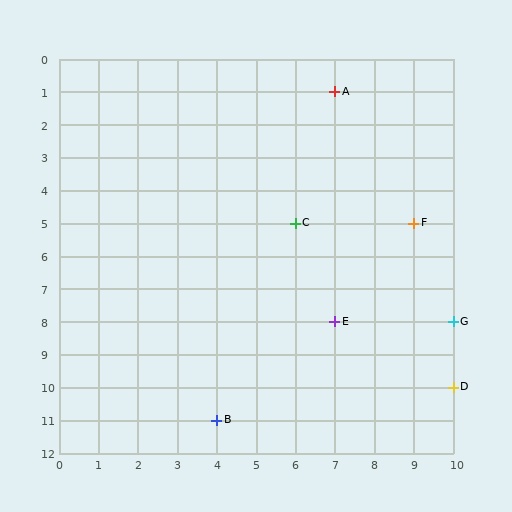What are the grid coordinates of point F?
Point F is at grid coordinates (9, 5).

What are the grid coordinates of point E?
Point E is at grid coordinates (7, 8).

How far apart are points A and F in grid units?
Points A and F are 2 columns and 4 rows apart (about 4.5 grid units diagonally).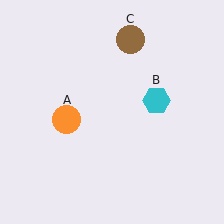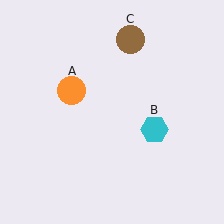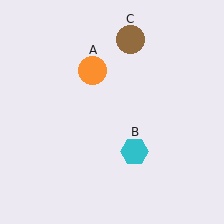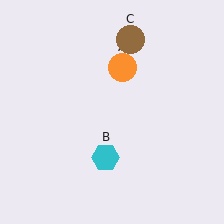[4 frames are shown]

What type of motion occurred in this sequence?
The orange circle (object A), cyan hexagon (object B) rotated clockwise around the center of the scene.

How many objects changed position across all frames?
2 objects changed position: orange circle (object A), cyan hexagon (object B).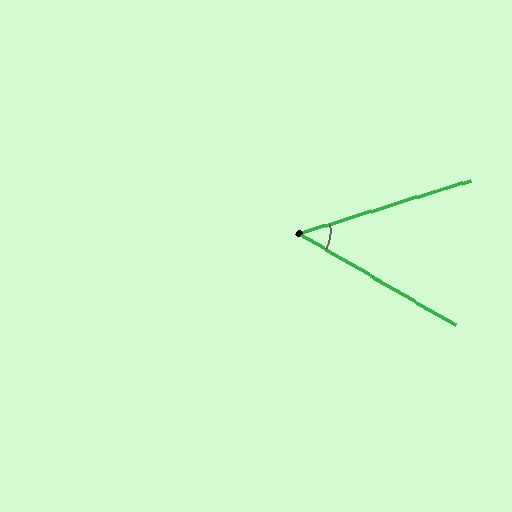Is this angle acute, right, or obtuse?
It is acute.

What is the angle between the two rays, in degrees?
Approximately 47 degrees.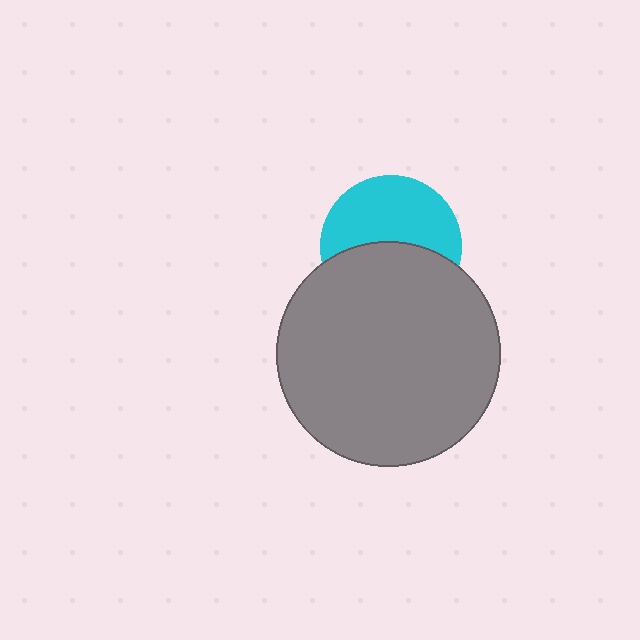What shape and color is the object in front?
The object in front is a gray circle.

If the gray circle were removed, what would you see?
You would see the complete cyan circle.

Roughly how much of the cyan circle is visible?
About half of it is visible (roughly 52%).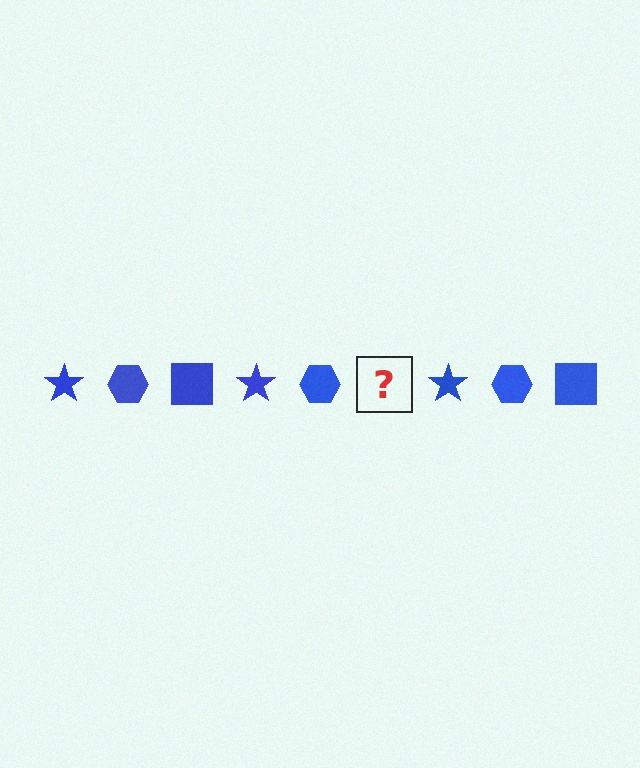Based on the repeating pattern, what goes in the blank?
The blank should be a blue square.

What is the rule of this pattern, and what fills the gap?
The rule is that the pattern cycles through star, hexagon, square shapes in blue. The gap should be filled with a blue square.